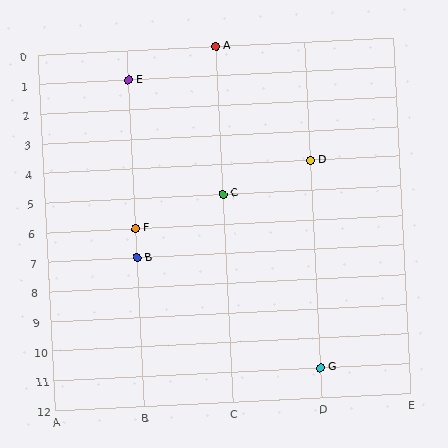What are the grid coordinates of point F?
Point F is at grid coordinates (B, 6).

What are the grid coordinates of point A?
Point A is at grid coordinates (C, 0).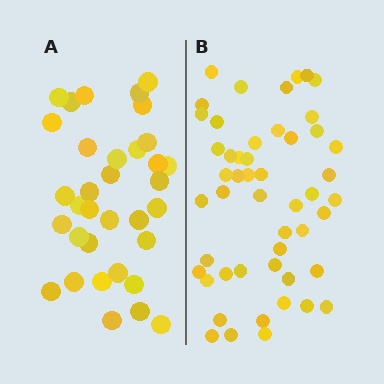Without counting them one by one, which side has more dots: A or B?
Region B (the right region) has more dots.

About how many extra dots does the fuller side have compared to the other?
Region B has approximately 15 more dots than region A.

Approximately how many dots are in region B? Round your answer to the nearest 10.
About 50 dots.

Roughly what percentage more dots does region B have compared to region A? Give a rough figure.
About 45% more.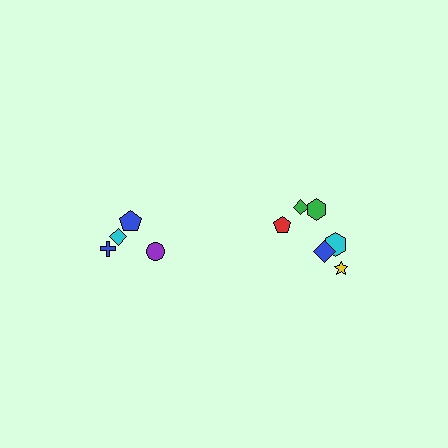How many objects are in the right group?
There are 6 objects.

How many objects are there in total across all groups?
There are 10 objects.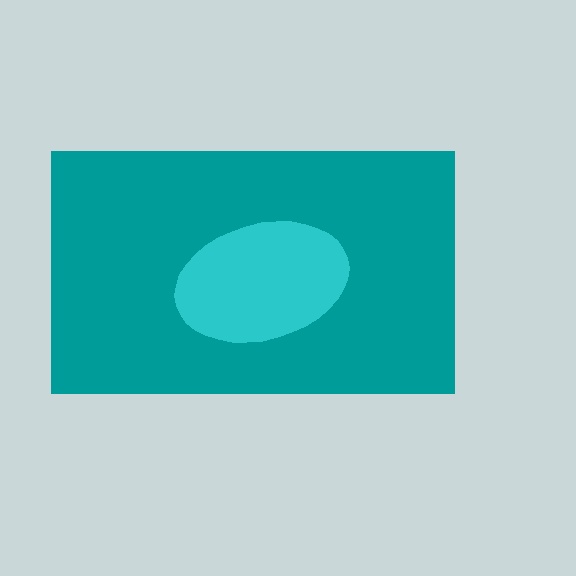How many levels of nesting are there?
2.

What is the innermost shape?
The cyan ellipse.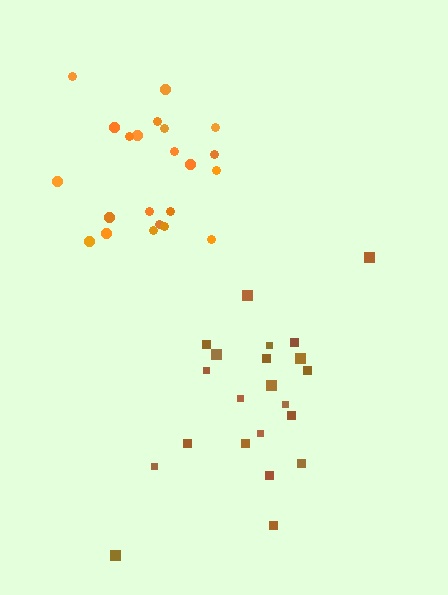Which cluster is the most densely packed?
Orange.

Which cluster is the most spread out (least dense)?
Brown.